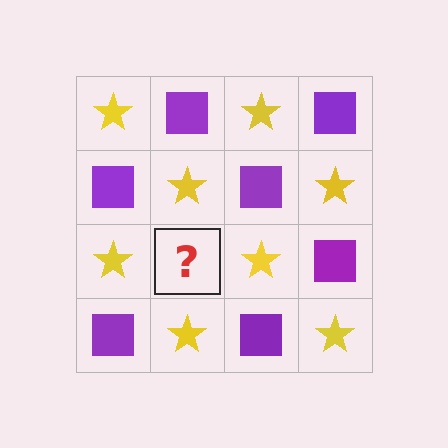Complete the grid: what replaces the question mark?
The question mark should be replaced with a purple square.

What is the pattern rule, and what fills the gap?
The rule is that it alternates yellow star and purple square in a checkerboard pattern. The gap should be filled with a purple square.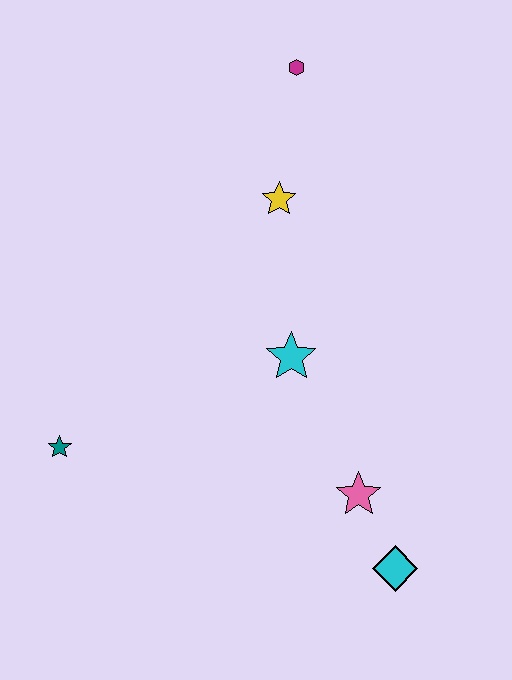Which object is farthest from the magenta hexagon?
The cyan diamond is farthest from the magenta hexagon.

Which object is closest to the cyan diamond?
The pink star is closest to the cyan diamond.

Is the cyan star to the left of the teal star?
No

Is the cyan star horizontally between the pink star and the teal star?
Yes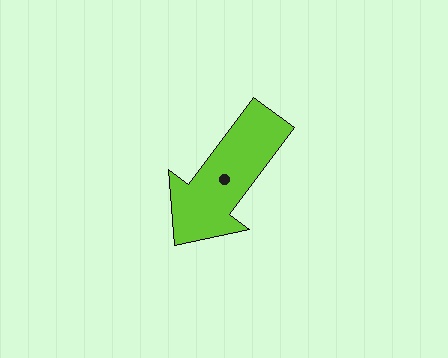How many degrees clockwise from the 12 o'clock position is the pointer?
Approximately 217 degrees.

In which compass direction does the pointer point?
Southwest.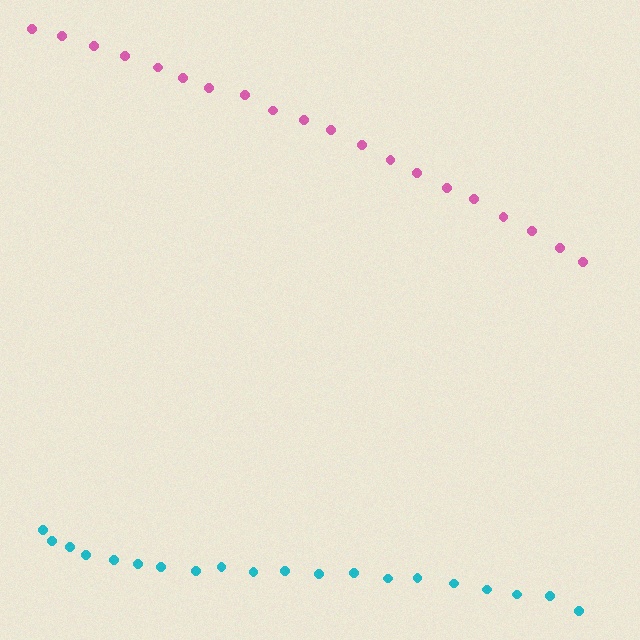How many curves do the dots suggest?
There are 2 distinct paths.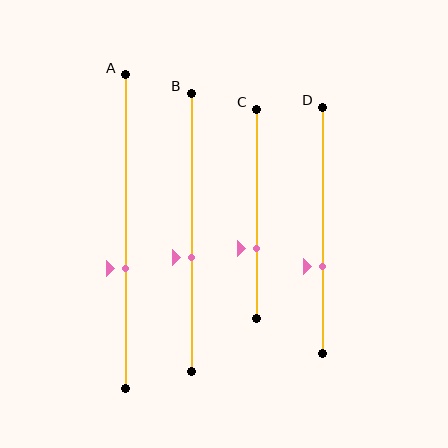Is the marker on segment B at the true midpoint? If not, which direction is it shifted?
No, the marker on segment B is shifted downward by about 9% of the segment length.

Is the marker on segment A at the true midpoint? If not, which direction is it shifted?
No, the marker on segment A is shifted downward by about 12% of the segment length.